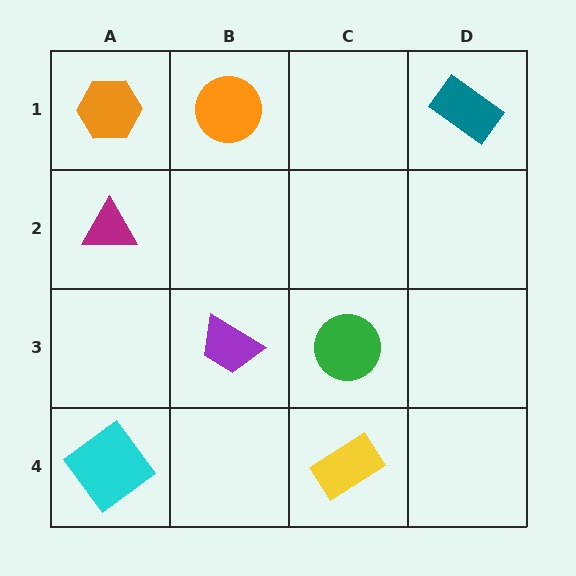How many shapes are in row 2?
1 shape.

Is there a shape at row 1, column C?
No, that cell is empty.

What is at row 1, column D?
A teal rectangle.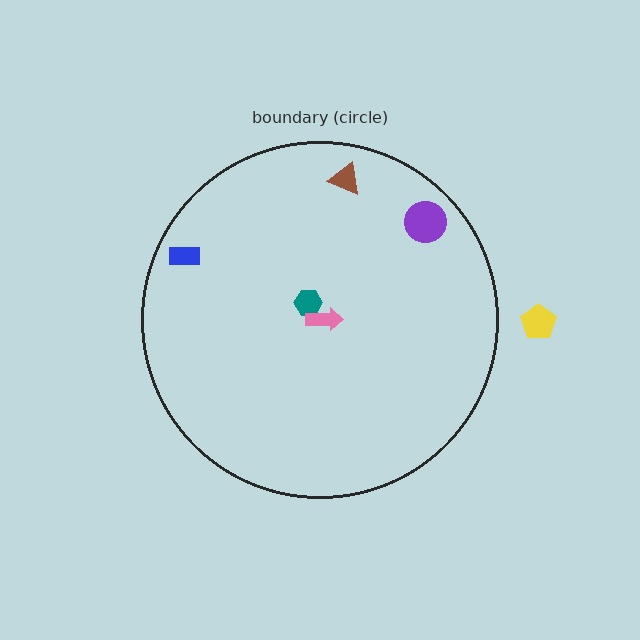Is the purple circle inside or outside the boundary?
Inside.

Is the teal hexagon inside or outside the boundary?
Inside.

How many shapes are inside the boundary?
5 inside, 1 outside.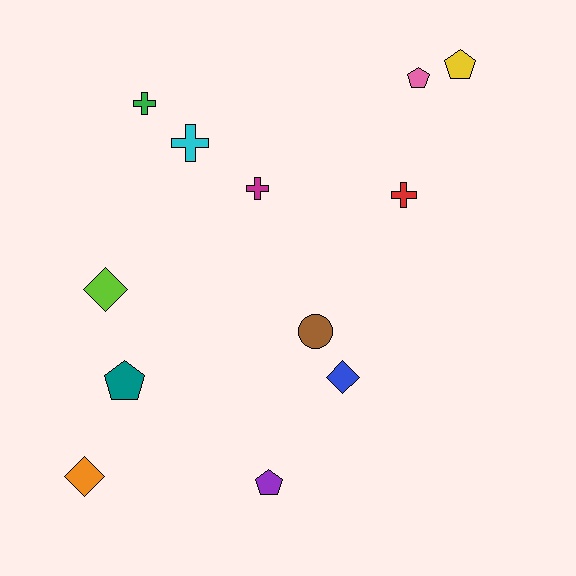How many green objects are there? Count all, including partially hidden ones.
There is 1 green object.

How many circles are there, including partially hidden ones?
There is 1 circle.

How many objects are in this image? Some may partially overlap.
There are 12 objects.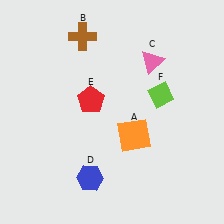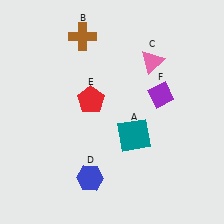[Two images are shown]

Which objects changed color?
A changed from orange to teal. F changed from lime to purple.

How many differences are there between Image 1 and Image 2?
There are 2 differences between the two images.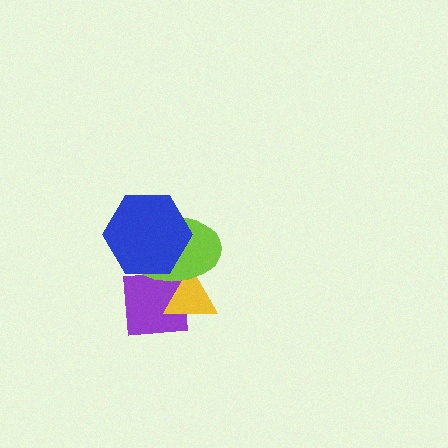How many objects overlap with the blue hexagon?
2 objects overlap with the blue hexagon.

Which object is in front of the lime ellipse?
The blue hexagon is in front of the lime ellipse.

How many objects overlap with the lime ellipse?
3 objects overlap with the lime ellipse.